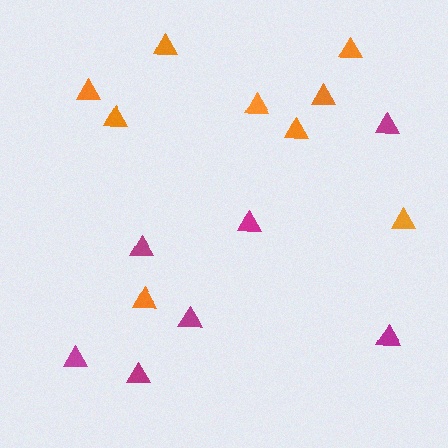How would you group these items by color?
There are 2 groups: one group of magenta triangles (7) and one group of orange triangles (9).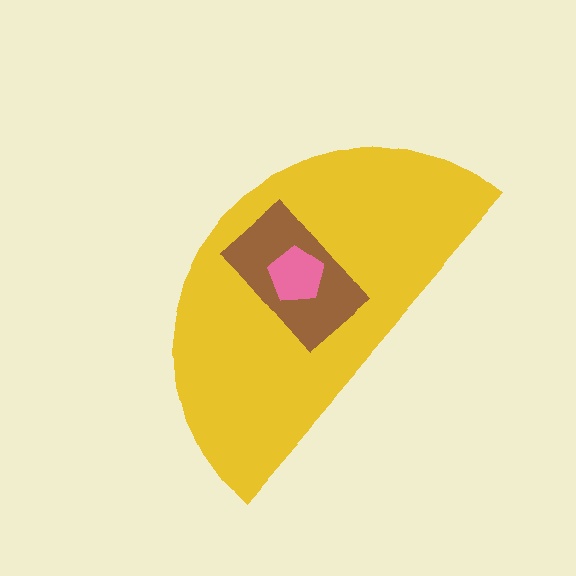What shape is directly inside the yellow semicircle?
The brown rectangle.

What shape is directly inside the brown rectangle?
The pink pentagon.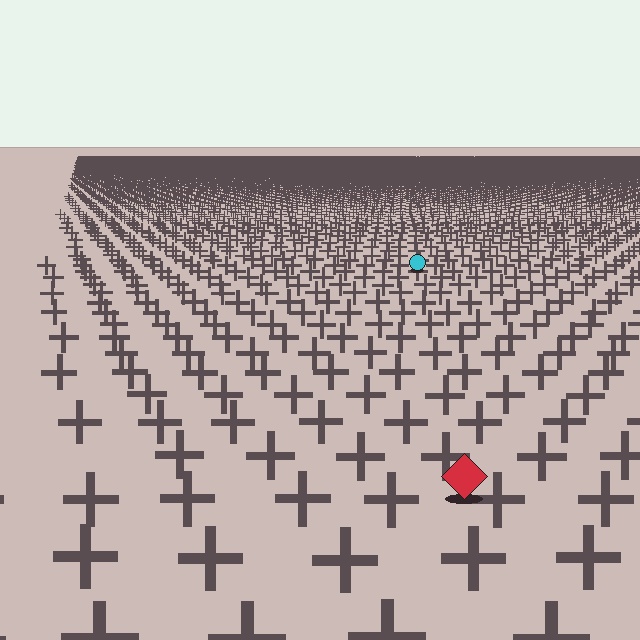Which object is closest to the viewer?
The red diamond is closest. The texture marks near it are larger and more spread out.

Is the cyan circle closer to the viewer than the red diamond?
No. The red diamond is closer — you can tell from the texture gradient: the ground texture is coarser near it.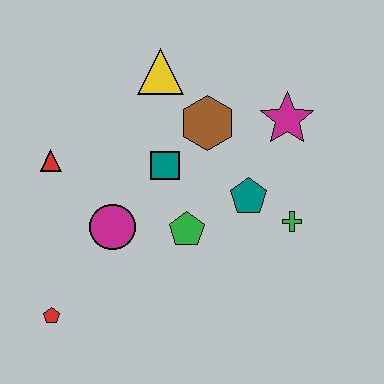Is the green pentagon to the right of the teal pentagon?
No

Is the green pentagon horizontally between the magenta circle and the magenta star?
Yes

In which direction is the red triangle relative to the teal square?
The red triangle is to the left of the teal square.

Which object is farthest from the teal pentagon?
The red pentagon is farthest from the teal pentagon.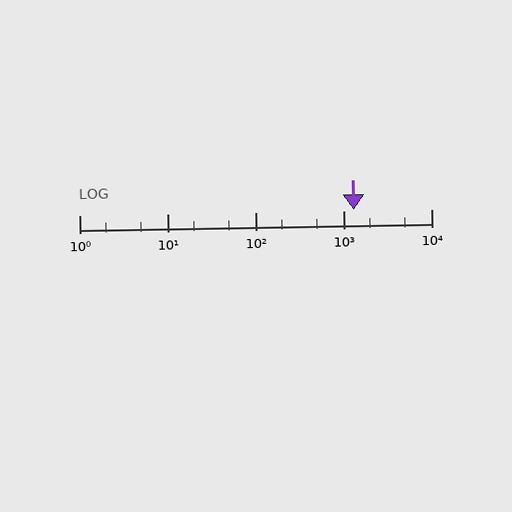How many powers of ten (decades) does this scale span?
The scale spans 4 decades, from 1 to 10000.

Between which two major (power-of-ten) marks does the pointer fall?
The pointer is between 1000 and 10000.